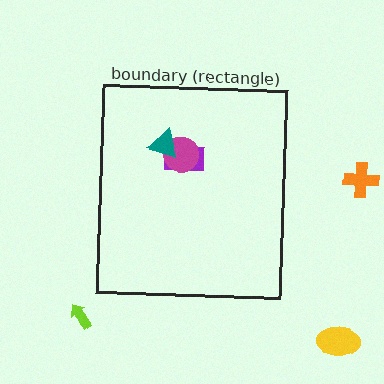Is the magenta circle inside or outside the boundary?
Inside.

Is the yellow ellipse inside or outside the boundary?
Outside.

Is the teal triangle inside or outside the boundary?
Inside.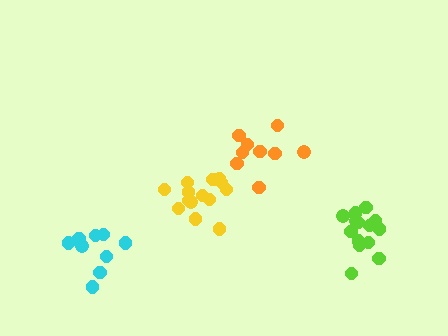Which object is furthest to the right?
The lime cluster is rightmost.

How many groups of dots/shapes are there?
There are 4 groups.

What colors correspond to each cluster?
The clusters are colored: lime, yellow, cyan, orange.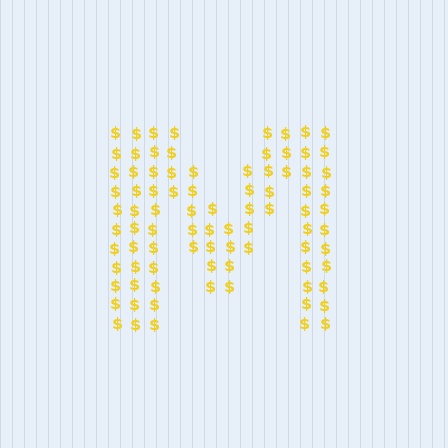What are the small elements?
The small elements are dollar signs.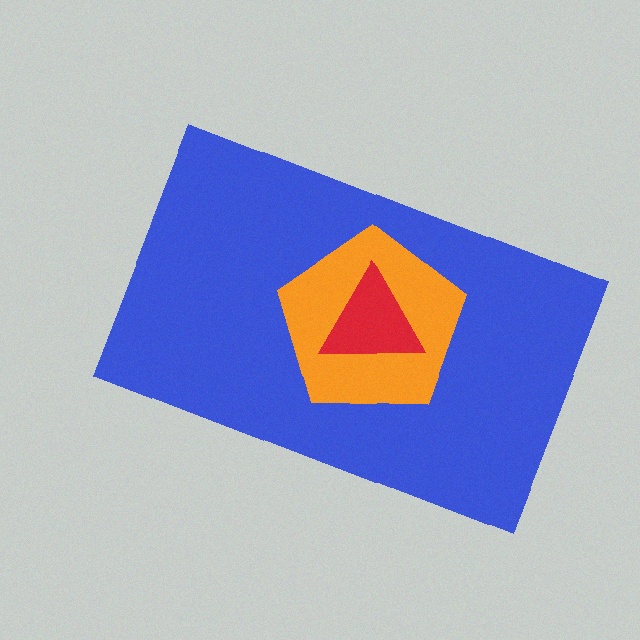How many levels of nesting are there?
3.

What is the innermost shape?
The red triangle.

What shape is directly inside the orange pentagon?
The red triangle.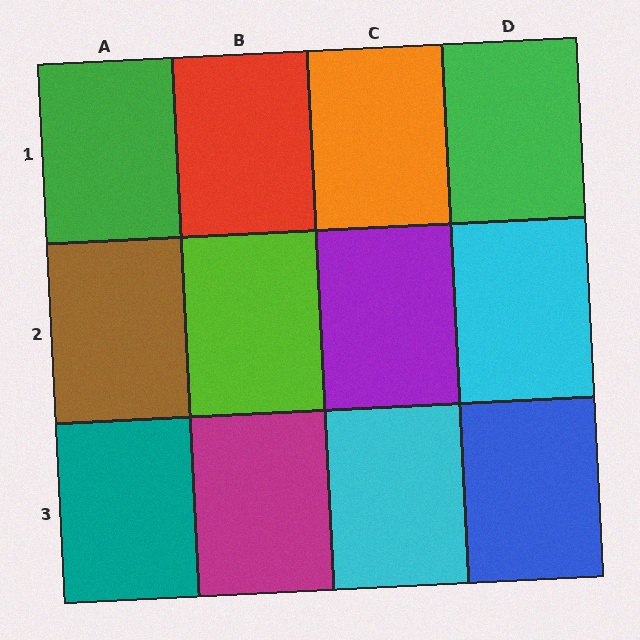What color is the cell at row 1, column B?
Red.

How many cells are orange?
1 cell is orange.